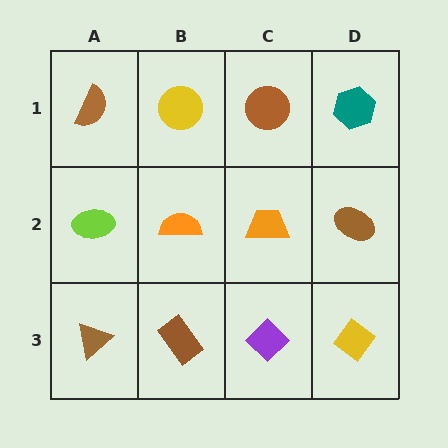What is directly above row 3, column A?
A lime ellipse.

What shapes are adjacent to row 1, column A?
A lime ellipse (row 2, column A), a yellow circle (row 1, column B).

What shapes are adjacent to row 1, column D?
A brown ellipse (row 2, column D), a brown circle (row 1, column C).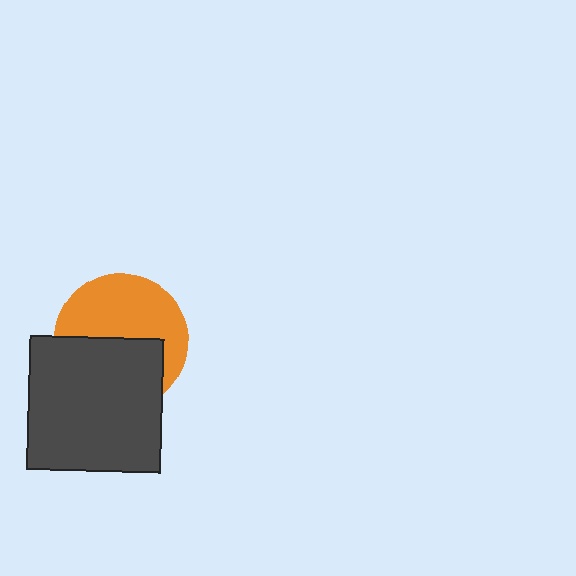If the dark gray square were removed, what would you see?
You would see the complete orange circle.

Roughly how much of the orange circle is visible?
About half of it is visible (roughly 53%).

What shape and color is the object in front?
The object in front is a dark gray square.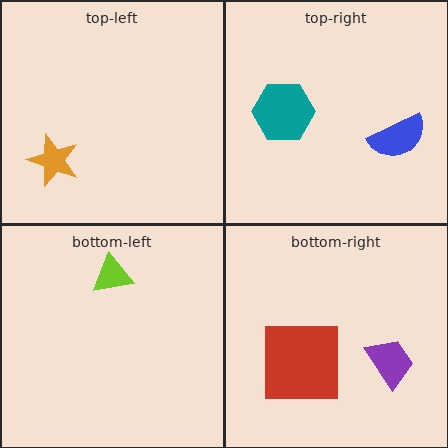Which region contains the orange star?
The top-left region.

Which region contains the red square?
The bottom-right region.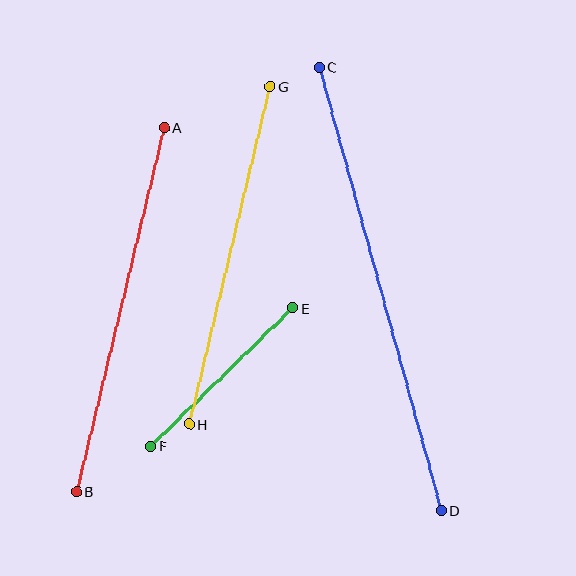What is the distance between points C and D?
The distance is approximately 460 pixels.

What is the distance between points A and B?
The distance is approximately 374 pixels.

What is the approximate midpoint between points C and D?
The midpoint is at approximately (380, 289) pixels.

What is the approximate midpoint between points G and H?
The midpoint is at approximately (230, 255) pixels.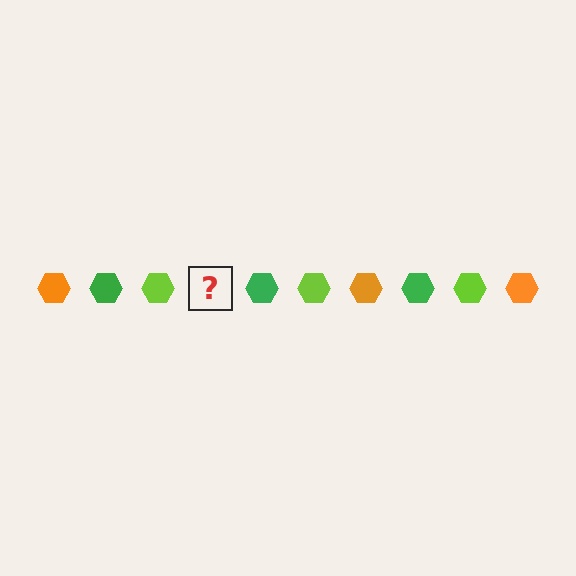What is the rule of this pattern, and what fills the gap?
The rule is that the pattern cycles through orange, green, lime hexagons. The gap should be filled with an orange hexagon.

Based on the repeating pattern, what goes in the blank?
The blank should be an orange hexagon.